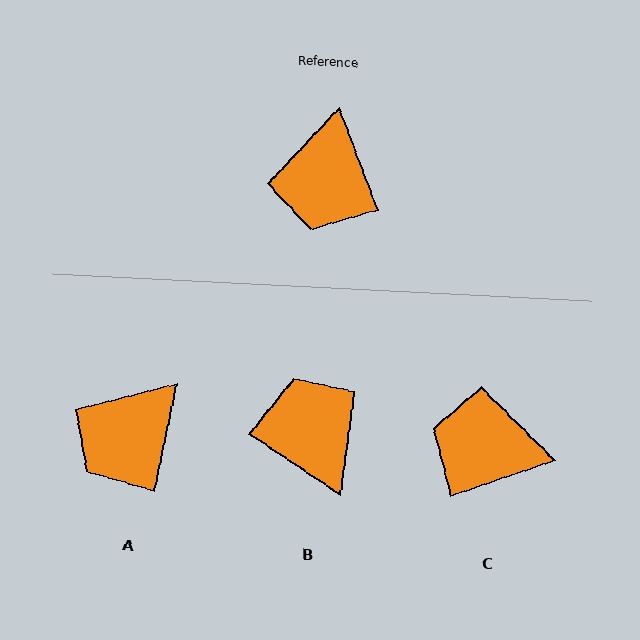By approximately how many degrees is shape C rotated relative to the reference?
Approximately 91 degrees clockwise.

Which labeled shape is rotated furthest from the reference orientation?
B, about 144 degrees away.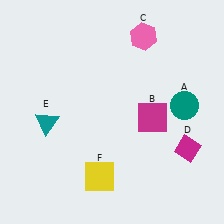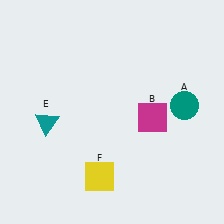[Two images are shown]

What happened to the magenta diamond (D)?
The magenta diamond (D) was removed in Image 2. It was in the bottom-right area of Image 1.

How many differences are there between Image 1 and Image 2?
There are 2 differences between the two images.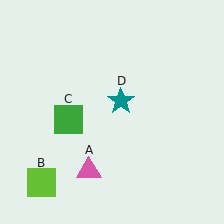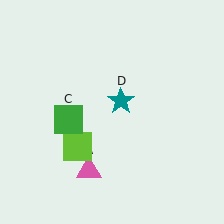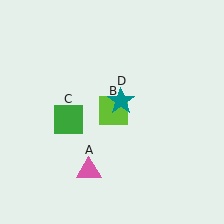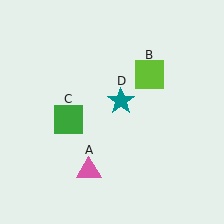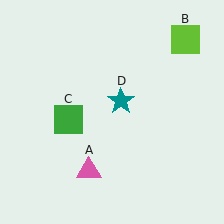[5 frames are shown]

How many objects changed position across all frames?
1 object changed position: lime square (object B).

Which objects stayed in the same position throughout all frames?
Pink triangle (object A) and green square (object C) and teal star (object D) remained stationary.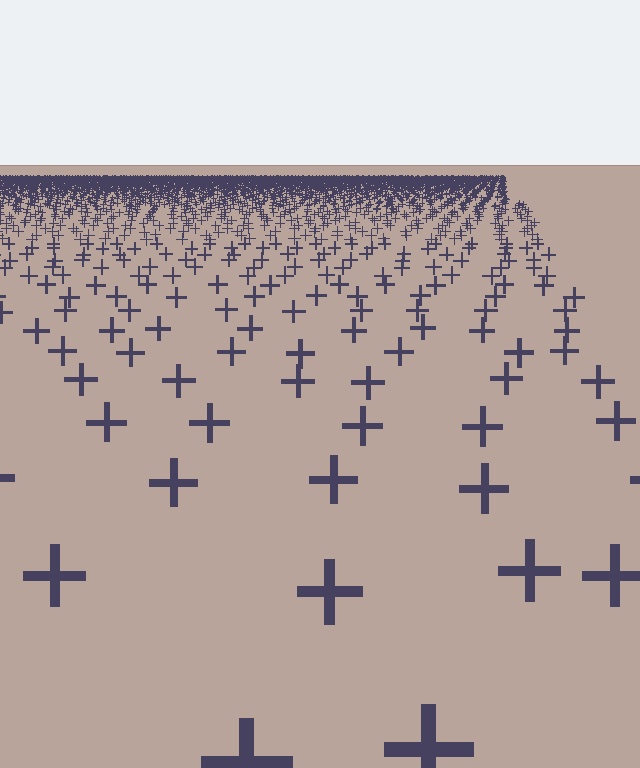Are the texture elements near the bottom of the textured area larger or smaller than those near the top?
Larger. Near the bottom, elements are closer to the viewer and appear at a bigger on-screen size.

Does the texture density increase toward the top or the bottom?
Density increases toward the top.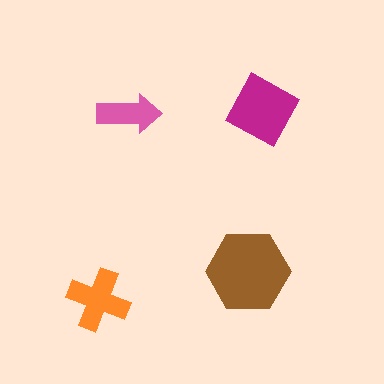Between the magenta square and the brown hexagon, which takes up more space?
The brown hexagon.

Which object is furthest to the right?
The magenta square is rightmost.